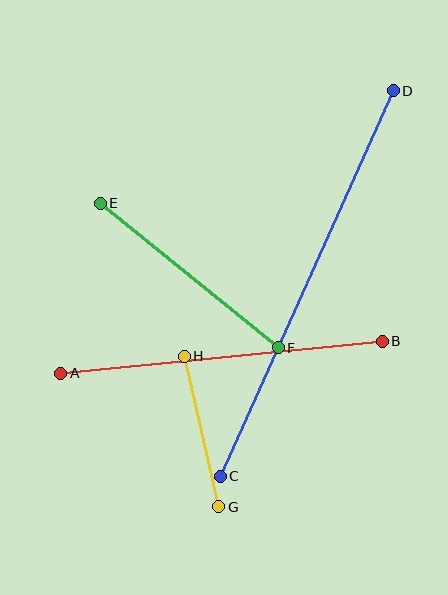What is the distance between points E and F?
The distance is approximately 229 pixels.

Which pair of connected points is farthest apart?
Points C and D are farthest apart.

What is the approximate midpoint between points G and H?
The midpoint is at approximately (201, 432) pixels.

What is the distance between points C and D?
The distance is approximately 422 pixels.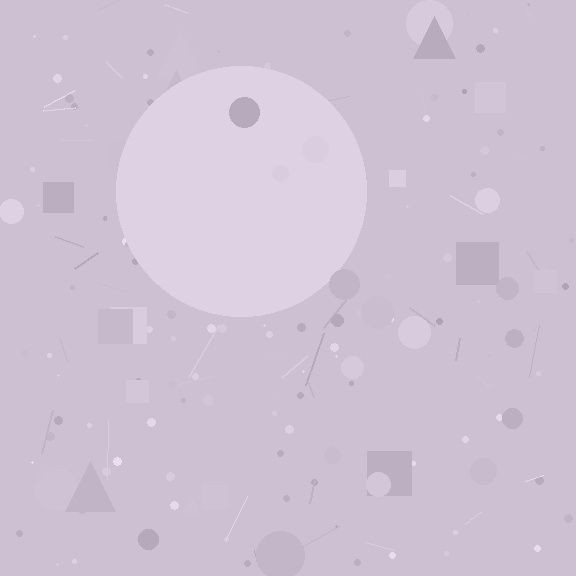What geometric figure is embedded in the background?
A circle is embedded in the background.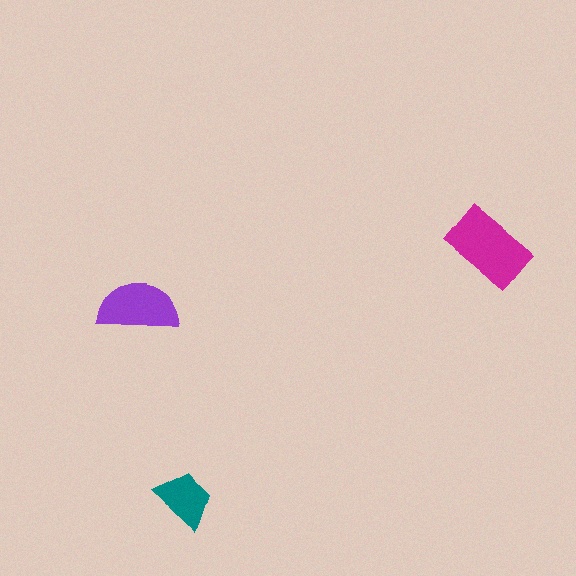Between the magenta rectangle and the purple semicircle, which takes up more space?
The magenta rectangle.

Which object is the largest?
The magenta rectangle.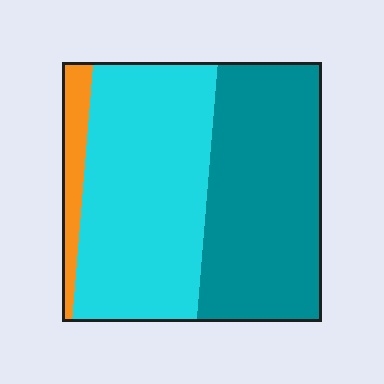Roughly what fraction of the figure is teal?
Teal takes up between a third and a half of the figure.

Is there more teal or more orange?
Teal.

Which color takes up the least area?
Orange, at roughly 10%.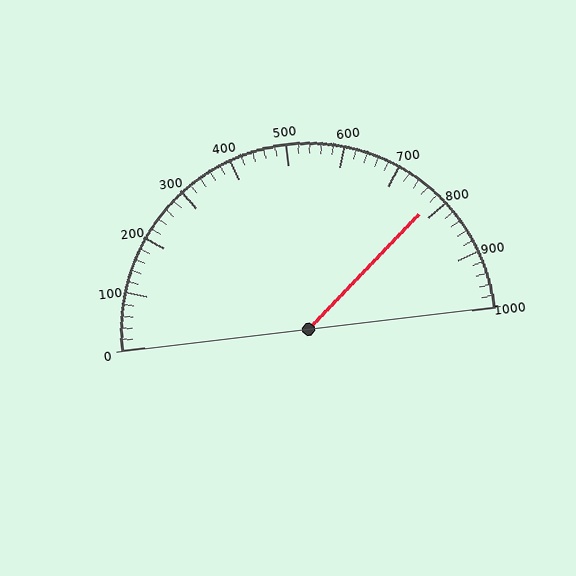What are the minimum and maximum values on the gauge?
The gauge ranges from 0 to 1000.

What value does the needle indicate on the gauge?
The needle indicates approximately 780.